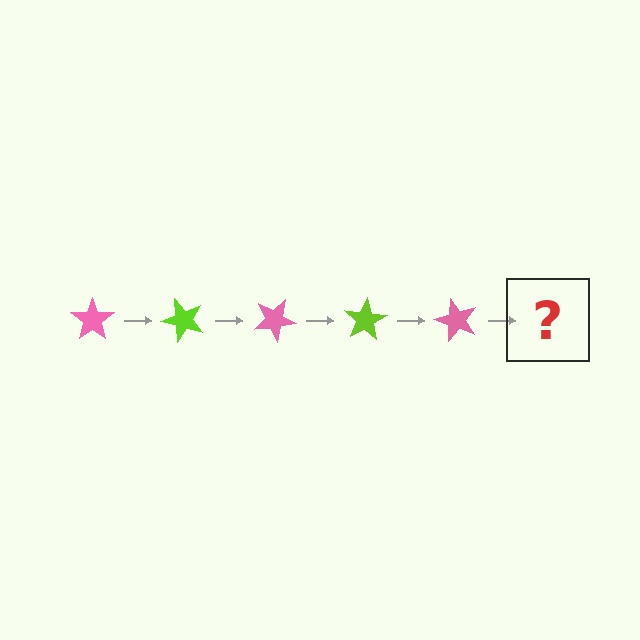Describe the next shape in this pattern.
It should be a lime star, rotated 250 degrees from the start.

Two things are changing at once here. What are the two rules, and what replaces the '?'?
The two rules are that it rotates 50 degrees each step and the color cycles through pink and lime. The '?' should be a lime star, rotated 250 degrees from the start.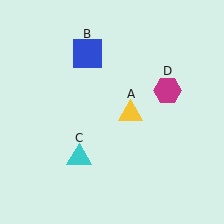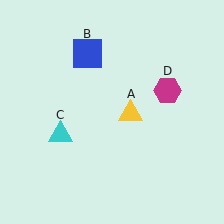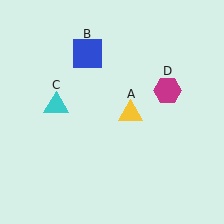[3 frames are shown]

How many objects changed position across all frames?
1 object changed position: cyan triangle (object C).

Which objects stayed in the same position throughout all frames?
Yellow triangle (object A) and blue square (object B) and magenta hexagon (object D) remained stationary.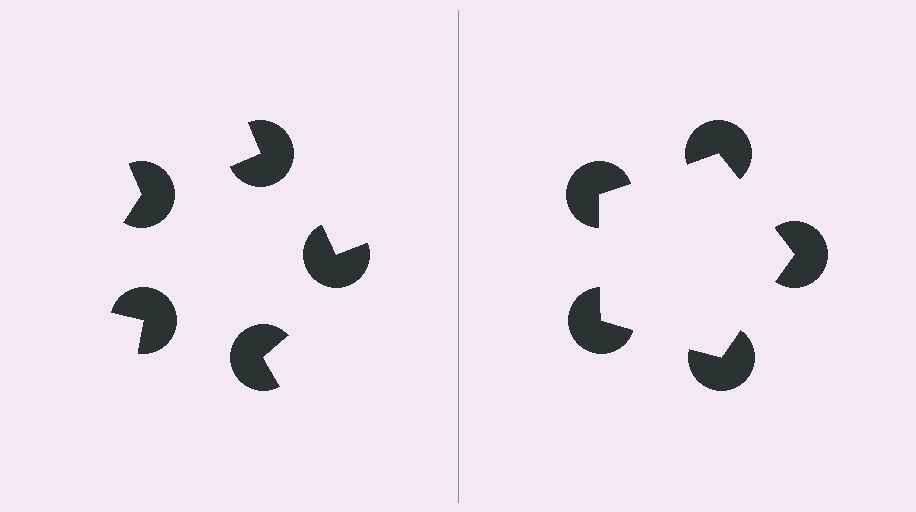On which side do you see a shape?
An illusory pentagon appears on the right side. On the left side the wedge cuts are rotated, so no coherent shape forms.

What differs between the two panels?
The pac-man discs are positioned identically on both sides; only the wedge orientations differ. On the right they align to a pentagon; on the left they are misaligned.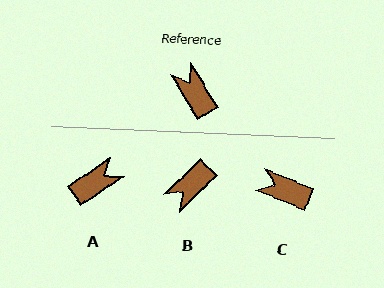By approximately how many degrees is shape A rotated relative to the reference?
Approximately 87 degrees clockwise.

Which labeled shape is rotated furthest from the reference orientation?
B, about 102 degrees away.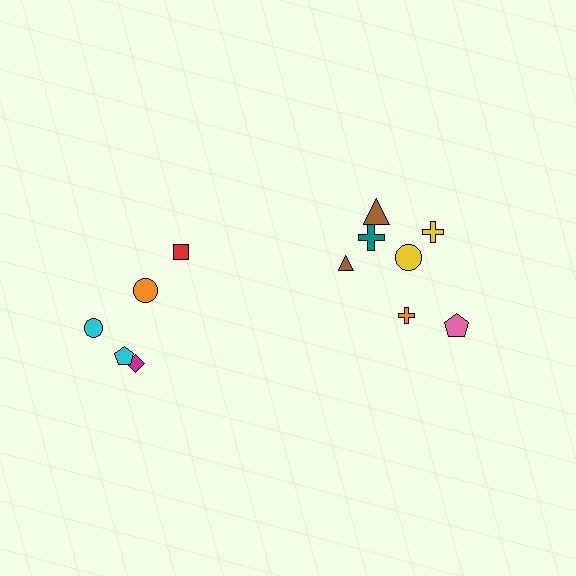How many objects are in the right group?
There are 7 objects.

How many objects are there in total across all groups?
There are 12 objects.